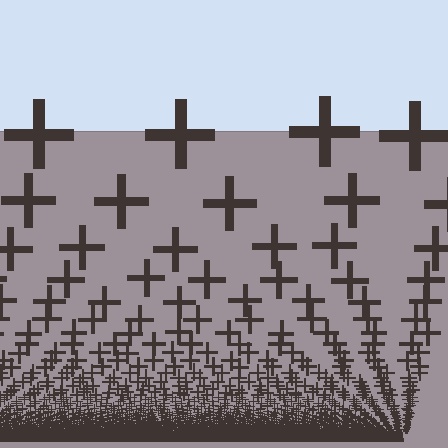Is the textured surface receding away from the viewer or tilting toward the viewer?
The surface appears to tilt toward the viewer. Texture elements get larger and sparser toward the top.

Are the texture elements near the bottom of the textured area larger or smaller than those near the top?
Smaller. The gradient is inverted — elements near the bottom are smaller and denser.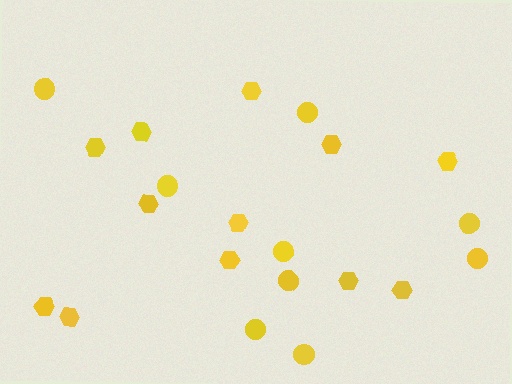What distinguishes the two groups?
There are 2 groups: one group of circles (9) and one group of hexagons (12).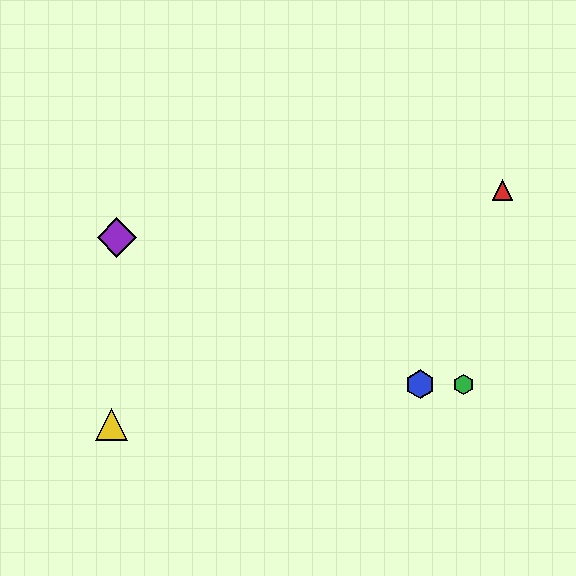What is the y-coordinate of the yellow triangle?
The yellow triangle is at y≈425.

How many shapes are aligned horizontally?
2 shapes (the blue hexagon, the green hexagon) are aligned horizontally.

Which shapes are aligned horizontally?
The blue hexagon, the green hexagon are aligned horizontally.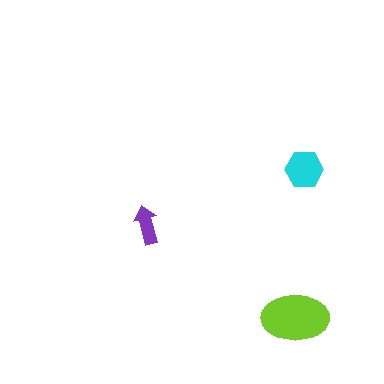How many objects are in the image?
There are 3 objects in the image.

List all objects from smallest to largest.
The purple arrow, the cyan hexagon, the lime ellipse.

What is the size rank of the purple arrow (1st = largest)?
3rd.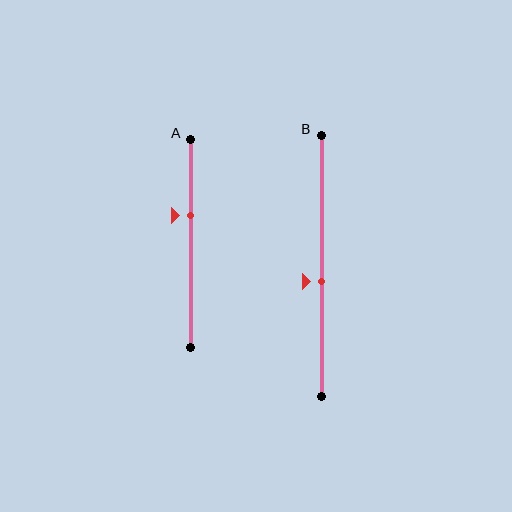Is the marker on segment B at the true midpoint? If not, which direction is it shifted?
No, the marker on segment B is shifted downward by about 6% of the segment length.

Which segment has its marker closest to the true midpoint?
Segment B has its marker closest to the true midpoint.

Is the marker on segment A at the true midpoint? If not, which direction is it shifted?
No, the marker on segment A is shifted upward by about 14% of the segment length.